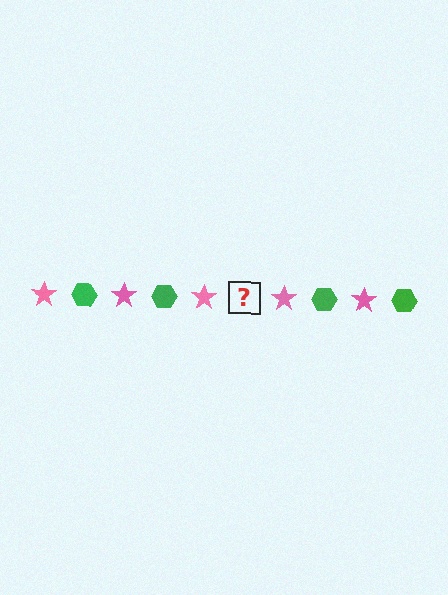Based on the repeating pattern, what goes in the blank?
The blank should be a green hexagon.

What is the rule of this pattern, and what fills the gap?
The rule is that the pattern alternates between pink star and green hexagon. The gap should be filled with a green hexagon.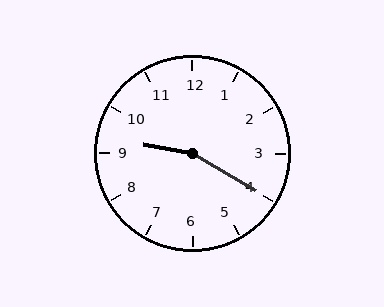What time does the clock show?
9:20.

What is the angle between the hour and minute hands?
Approximately 160 degrees.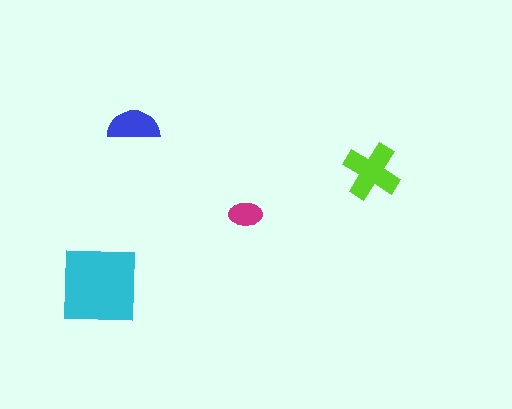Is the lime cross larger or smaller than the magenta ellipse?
Larger.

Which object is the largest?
The cyan square.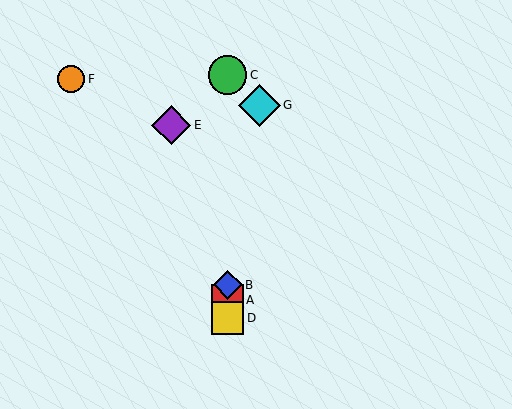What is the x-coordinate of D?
Object D is at x≈228.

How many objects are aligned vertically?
4 objects (A, B, C, D) are aligned vertically.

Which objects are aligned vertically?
Objects A, B, C, D are aligned vertically.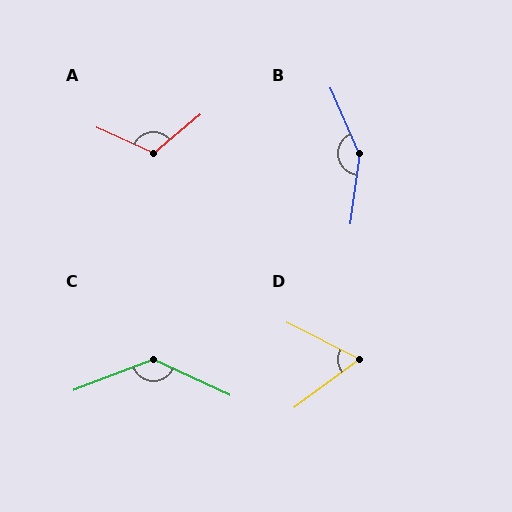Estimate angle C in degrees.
Approximately 134 degrees.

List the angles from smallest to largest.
D (63°), A (116°), C (134°), B (149°).